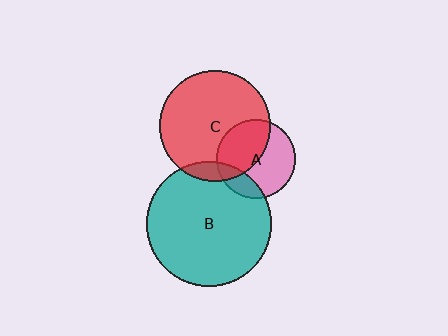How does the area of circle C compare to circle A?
Approximately 2.0 times.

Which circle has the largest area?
Circle B (teal).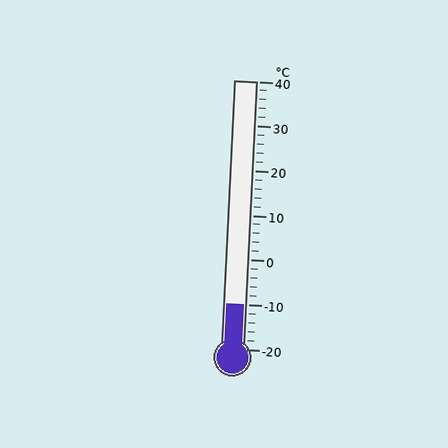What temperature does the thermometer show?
The thermometer shows approximately -10°C.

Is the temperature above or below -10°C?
The temperature is at -10°C.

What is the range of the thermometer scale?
The thermometer scale ranges from -20°C to 40°C.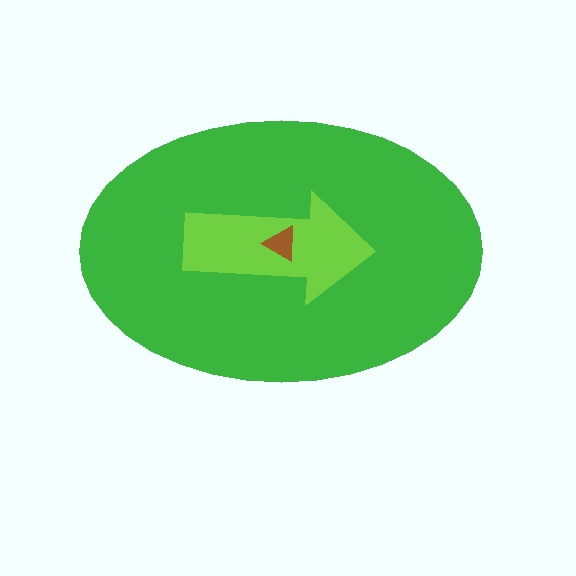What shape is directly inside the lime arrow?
The brown triangle.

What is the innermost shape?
The brown triangle.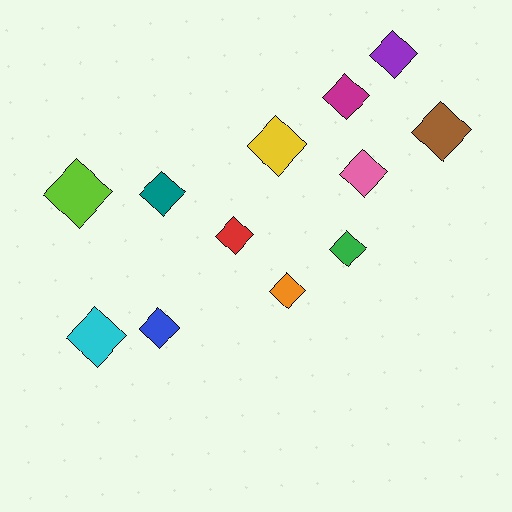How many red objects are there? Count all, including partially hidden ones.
There is 1 red object.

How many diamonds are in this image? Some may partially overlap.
There are 12 diamonds.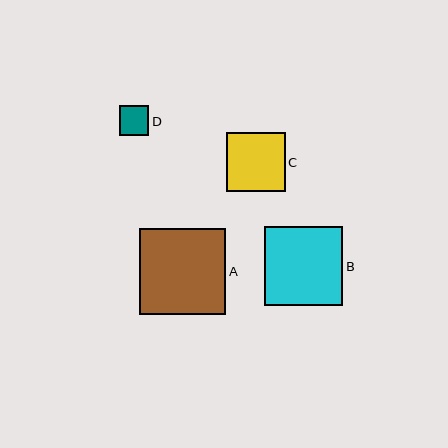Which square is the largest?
Square A is the largest with a size of approximately 86 pixels.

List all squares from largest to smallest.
From largest to smallest: A, B, C, D.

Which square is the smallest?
Square D is the smallest with a size of approximately 30 pixels.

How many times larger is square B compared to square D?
Square B is approximately 2.6 times the size of square D.